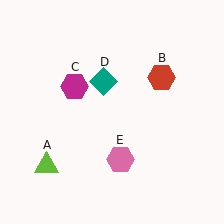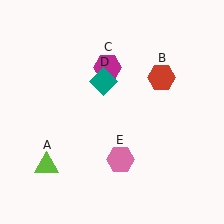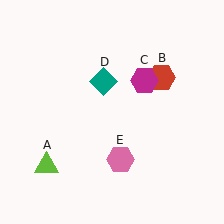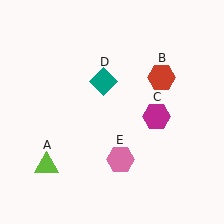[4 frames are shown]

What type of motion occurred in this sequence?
The magenta hexagon (object C) rotated clockwise around the center of the scene.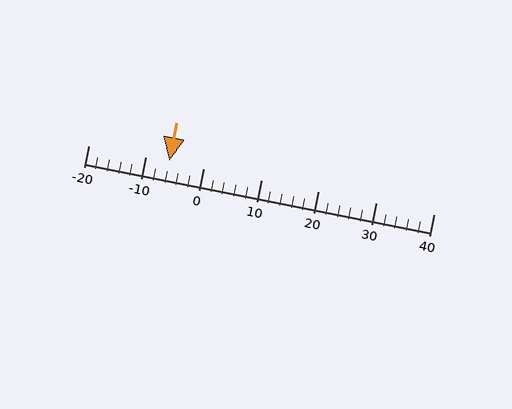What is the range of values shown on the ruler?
The ruler shows values from -20 to 40.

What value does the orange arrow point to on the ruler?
The orange arrow points to approximately -6.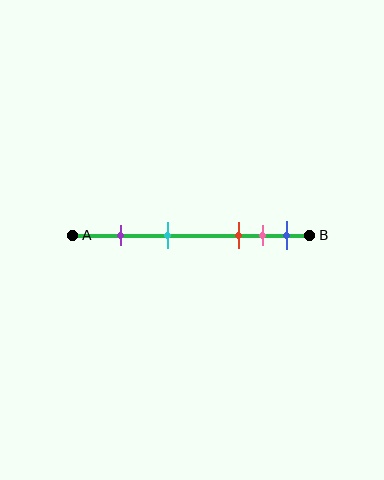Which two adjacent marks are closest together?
The pink and blue marks are the closest adjacent pair.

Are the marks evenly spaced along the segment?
No, the marks are not evenly spaced.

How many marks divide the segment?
There are 5 marks dividing the segment.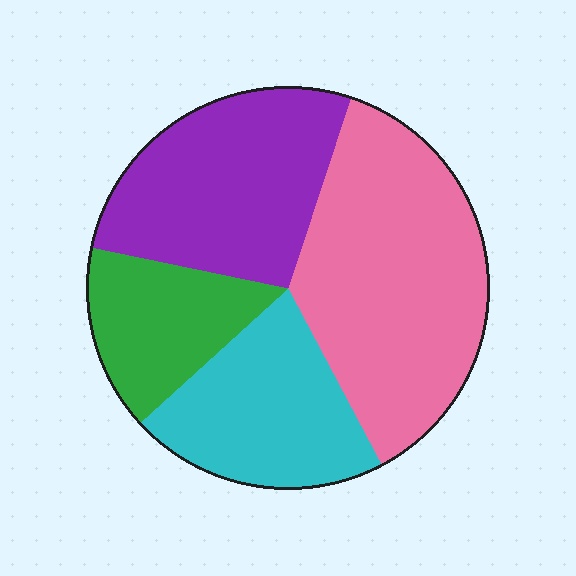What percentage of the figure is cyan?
Cyan takes up between a sixth and a third of the figure.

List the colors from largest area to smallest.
From largest to smallest: pink, purple, cyan, green.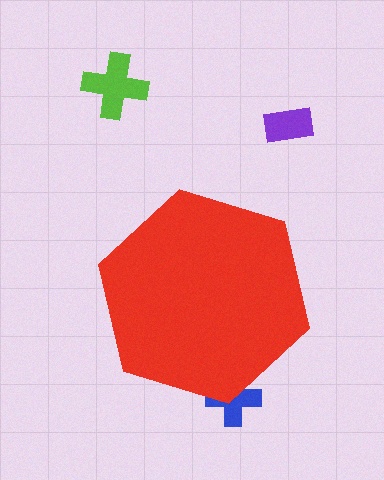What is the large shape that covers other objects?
A red hexagon.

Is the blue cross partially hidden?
Yes, the blue cross is partially hidden behind the red hexagon.